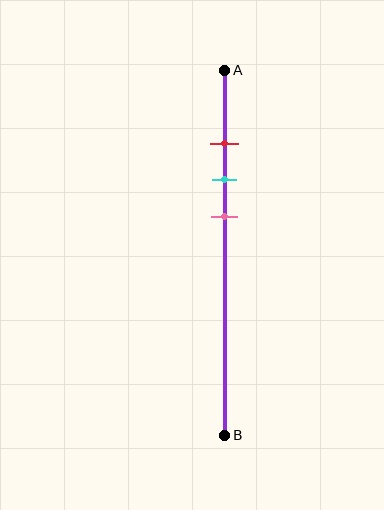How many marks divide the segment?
There are 3 marks dividing the segment.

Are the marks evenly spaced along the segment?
Yes, the marks are approximately evenly spaced.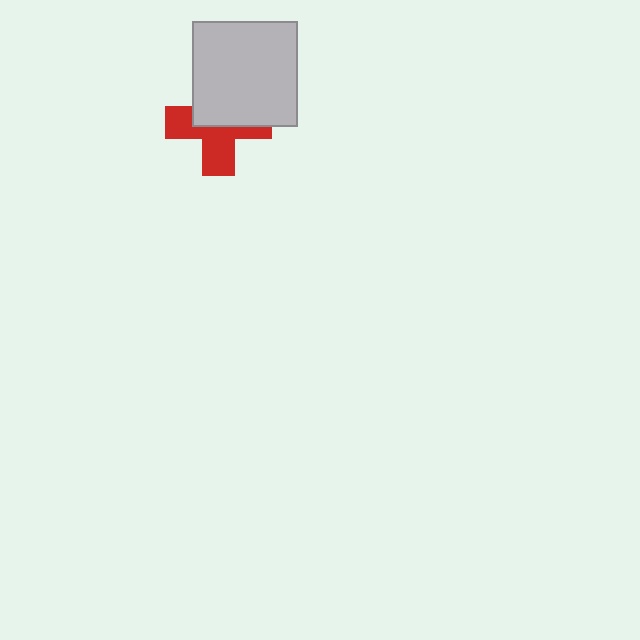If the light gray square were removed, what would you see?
You would see the complete red cross.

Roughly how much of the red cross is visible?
About half of it is visible (roughly 51%).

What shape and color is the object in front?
The object in front is a light gray square.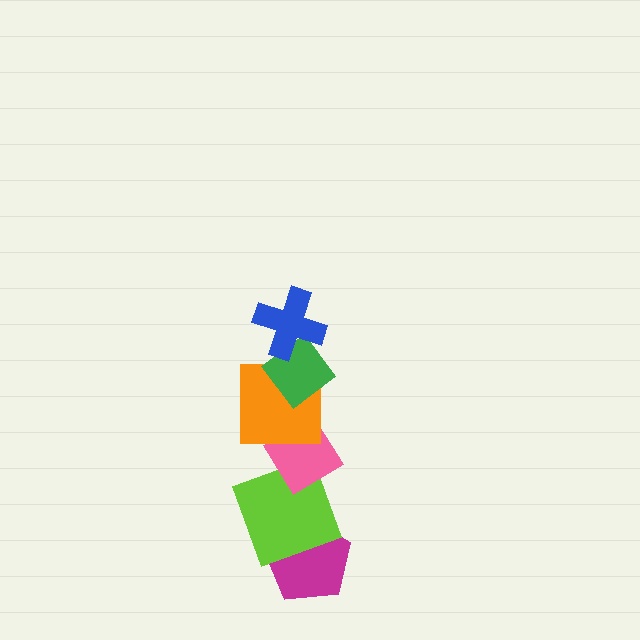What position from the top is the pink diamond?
The pink diamond is 4th from the top.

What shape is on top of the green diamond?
The blue cross is on top of the green diamond.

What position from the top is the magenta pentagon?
The magenta pentagon is 6th from the top.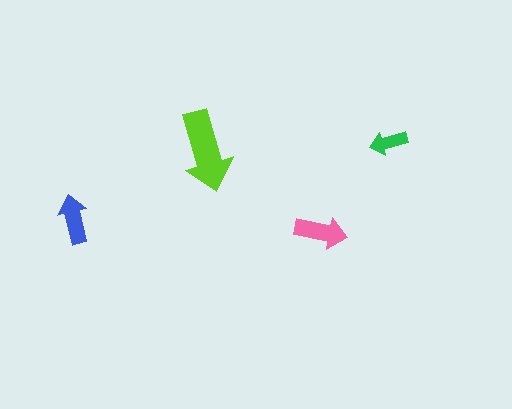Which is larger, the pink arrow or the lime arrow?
The lime one.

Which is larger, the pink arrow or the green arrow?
The pink one.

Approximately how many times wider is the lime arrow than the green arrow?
About 2 times wider.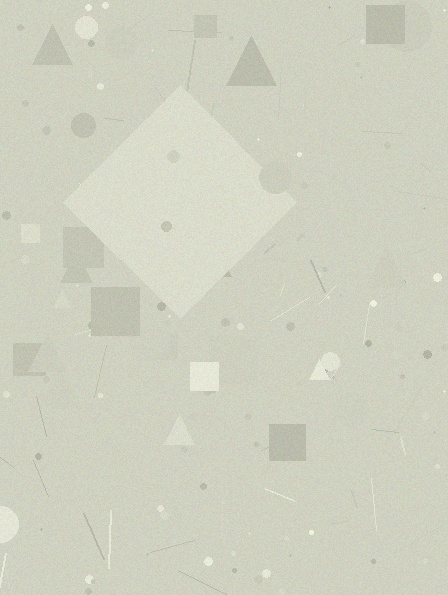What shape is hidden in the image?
A diamond is hidden in the image.